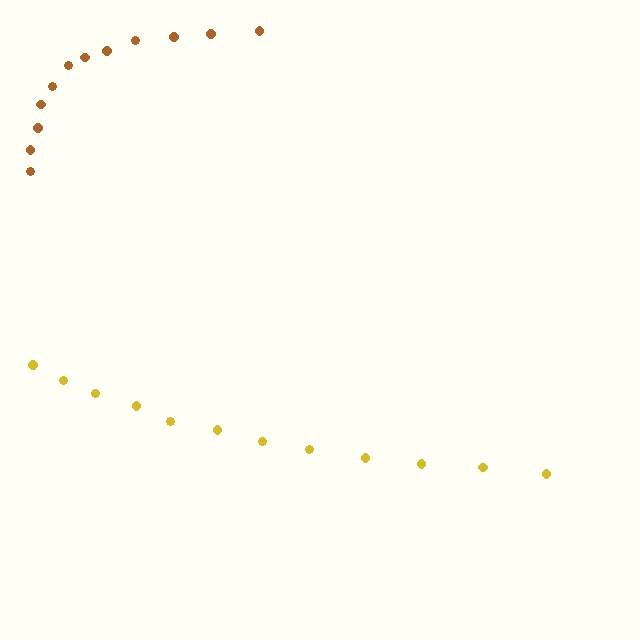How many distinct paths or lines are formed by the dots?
There are 2 distinct paths.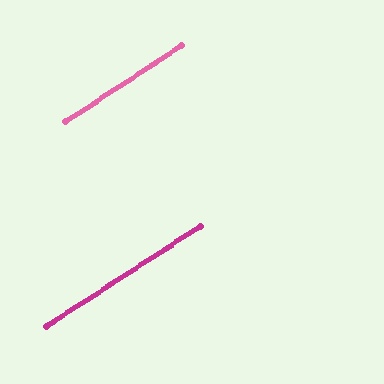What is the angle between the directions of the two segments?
Approximately 0 degrees.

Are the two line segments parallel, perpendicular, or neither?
Parallel — their directions differ by only 0.2°.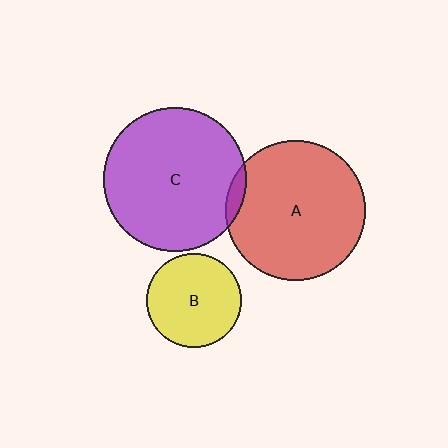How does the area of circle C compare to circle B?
Approximately 2.3 times.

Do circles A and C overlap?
Yes.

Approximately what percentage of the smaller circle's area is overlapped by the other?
Approximately 5%.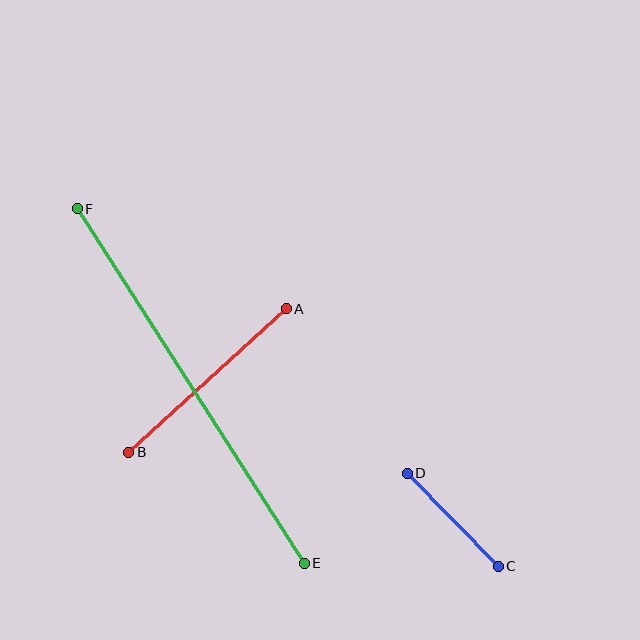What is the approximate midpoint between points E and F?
The midpoint is at approximately (191, 386) pixels.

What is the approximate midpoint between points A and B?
The midpoint is at approximately (208, 380) pixels.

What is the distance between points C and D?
The distance is approximately 130 pixels.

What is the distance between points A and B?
The distance is approximately 213 pixels.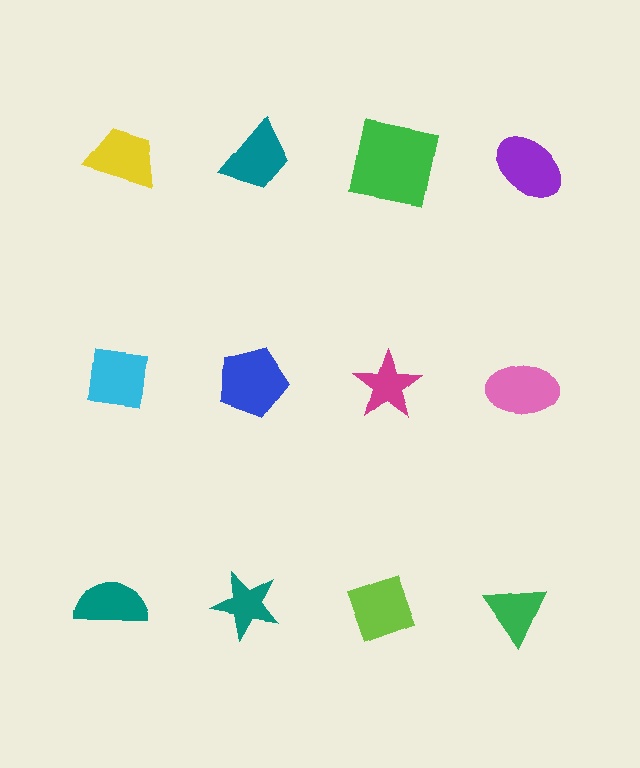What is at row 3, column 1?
A teal semicircle.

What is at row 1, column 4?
A purple ellipse.